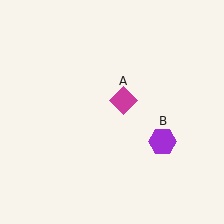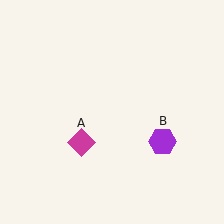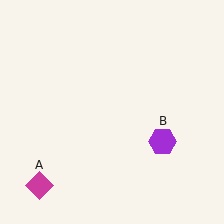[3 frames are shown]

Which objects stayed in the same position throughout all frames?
Purple hexagon (object B) remained stationary.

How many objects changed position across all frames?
1 object changed position: magenta diamond (object A).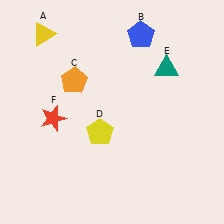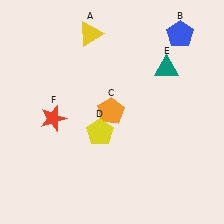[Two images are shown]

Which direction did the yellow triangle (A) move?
The yellow triangle (A) moved right.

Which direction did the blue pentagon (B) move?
The blue pentagon (B) moved right.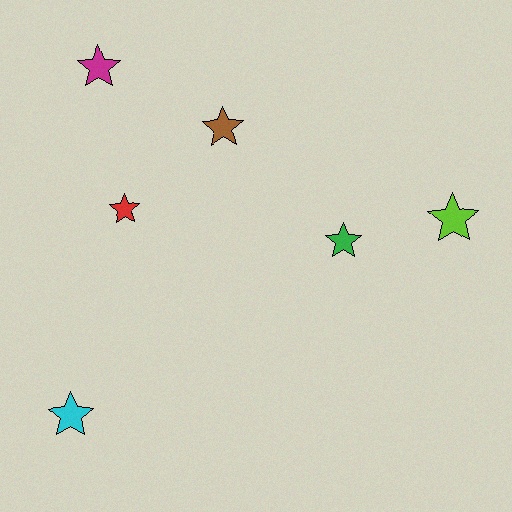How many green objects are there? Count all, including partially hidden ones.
There is 1 green object.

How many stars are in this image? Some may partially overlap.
There are 6 stars.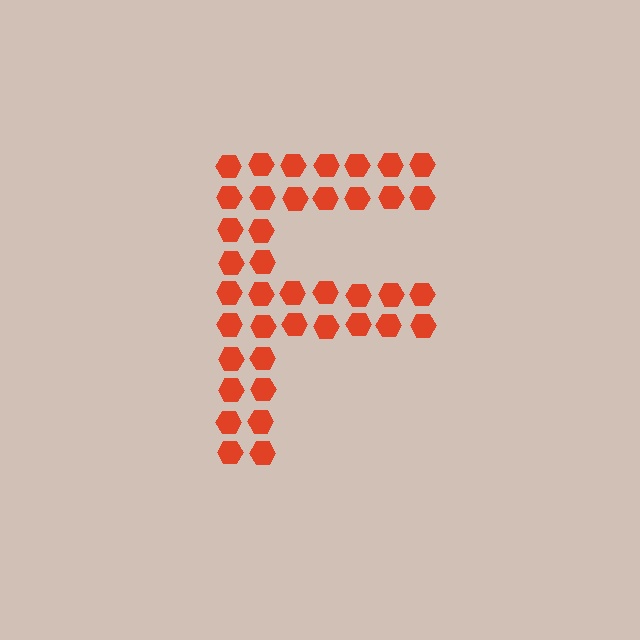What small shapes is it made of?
It is made of small hexagons.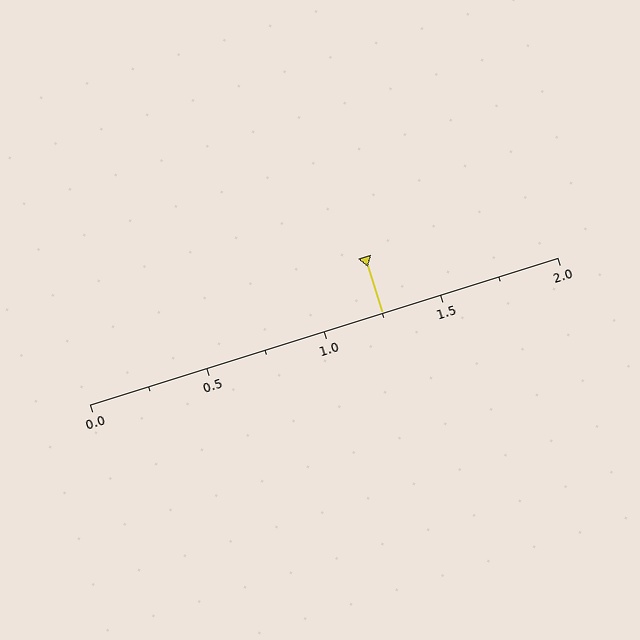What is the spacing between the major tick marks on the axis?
The major ticks are spaced 0.5 apart.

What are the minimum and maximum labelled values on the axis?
The axis runs from 0.0 to 2.0.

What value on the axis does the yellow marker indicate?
The marker indicates approximately 1.25.